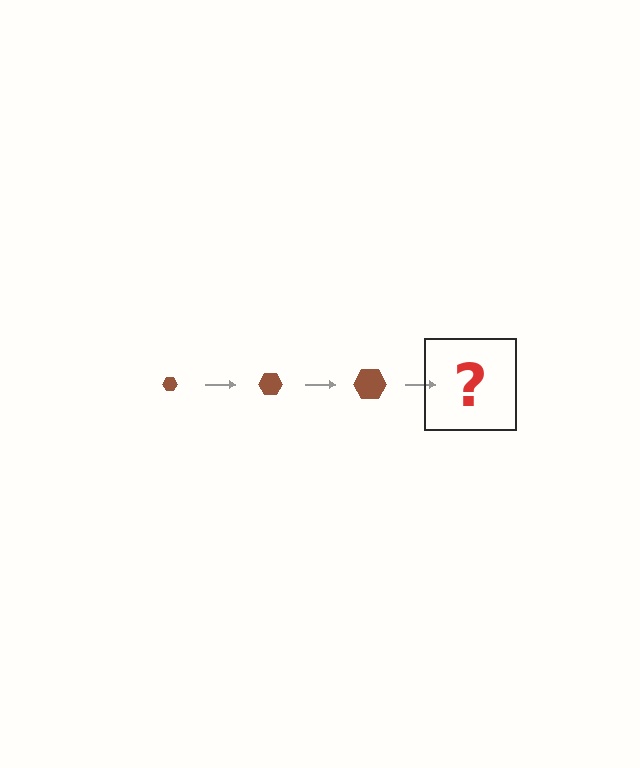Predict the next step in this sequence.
The next step is a brown hexagon, larger than the previous one.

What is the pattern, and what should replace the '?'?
The pattern is that the hexagon gets progressively larger each step. The '?' should be a brown hexagon, larger than the previous one.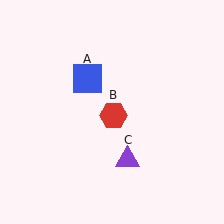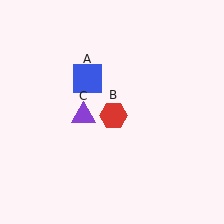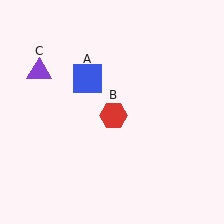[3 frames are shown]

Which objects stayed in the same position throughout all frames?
Blue square (object A) and red hexagon (object B) remained stationary.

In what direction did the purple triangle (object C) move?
The purple triangle (object C) moved up and to the left.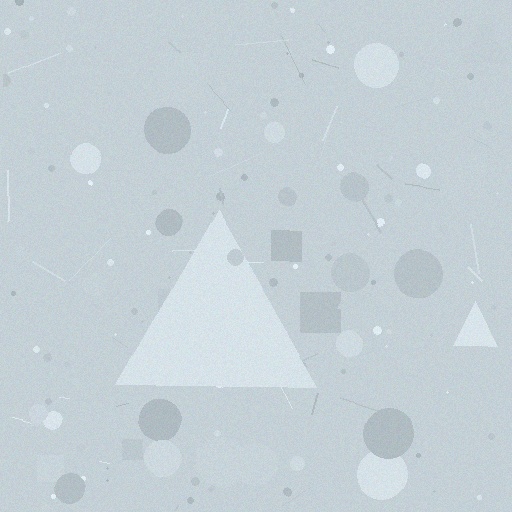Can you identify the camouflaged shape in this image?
The camouflaged shape is a triangle.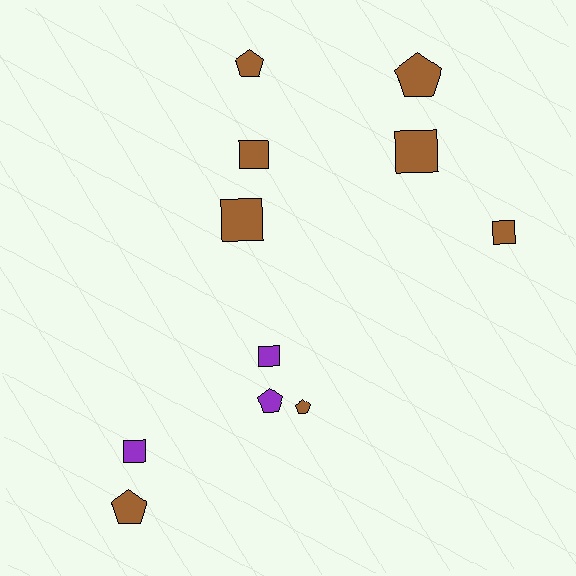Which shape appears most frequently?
Square, with 6 objects.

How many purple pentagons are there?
There is 1 purple pentagon.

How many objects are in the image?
There are 11 objects.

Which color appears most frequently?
Brown, with 8 objects.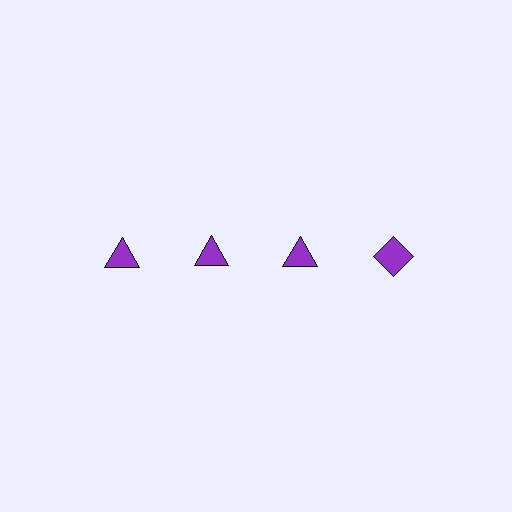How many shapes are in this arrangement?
There are 4 shapes arranged in a grid pattern.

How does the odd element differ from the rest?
It has a different shape: diamond instead of triangle.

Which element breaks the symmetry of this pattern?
The purple diamond in the top row, second from right column breaks the symmetry. All other shapes are purple triangles.